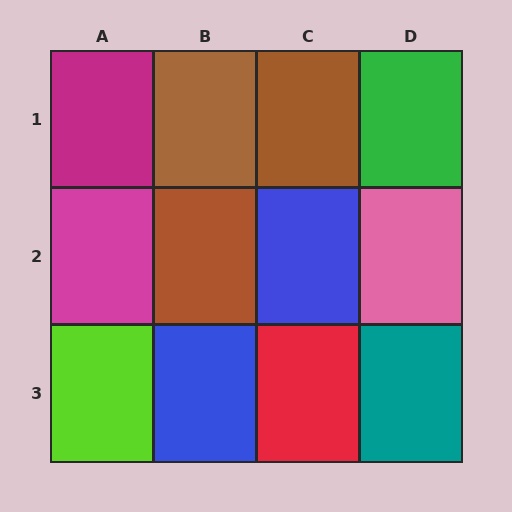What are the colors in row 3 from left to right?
Lime, blue, red, teal.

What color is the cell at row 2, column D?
Pink.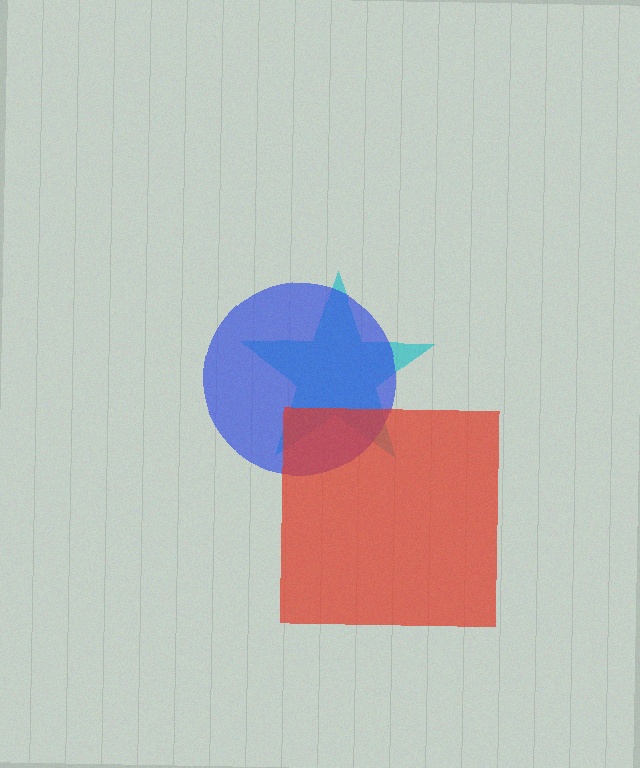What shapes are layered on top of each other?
The layered shapes are: a cyan star, a blue circle, a red square.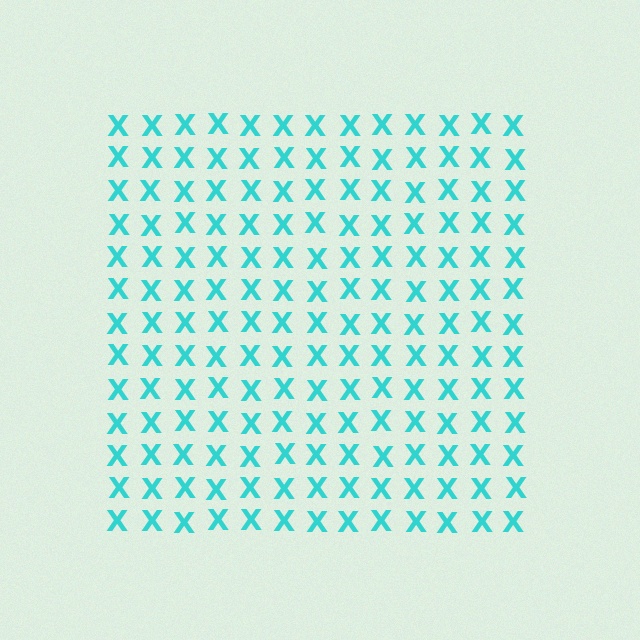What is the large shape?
The large shape is a square.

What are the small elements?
The small elements are letter X's.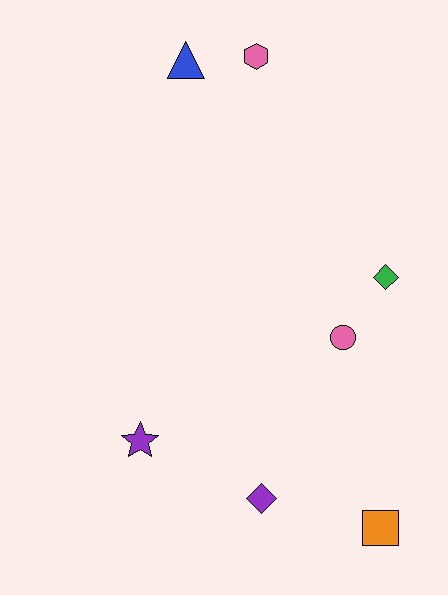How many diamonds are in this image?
There are 2 diamonds.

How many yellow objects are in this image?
There are no yellow objects.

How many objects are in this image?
There are 7 objects.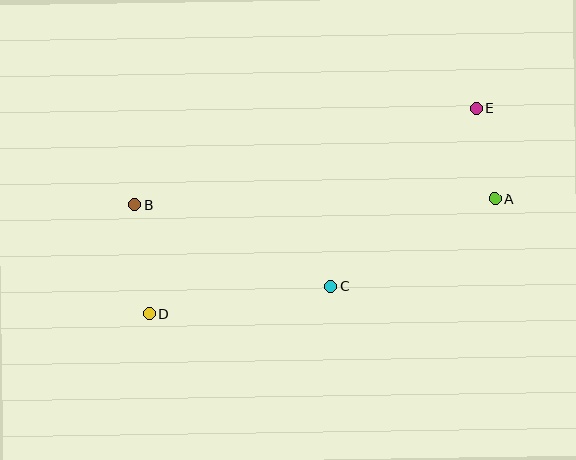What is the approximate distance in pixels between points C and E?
The distance between C and E is approximately 230 pixels.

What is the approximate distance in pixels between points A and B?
The distance between A and B is approximately 360 pixels.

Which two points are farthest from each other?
Points D and E are farthest from each other.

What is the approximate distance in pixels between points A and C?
The distance between A and C is approximately 186 pixels.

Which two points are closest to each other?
Points A and E are closest to each other.